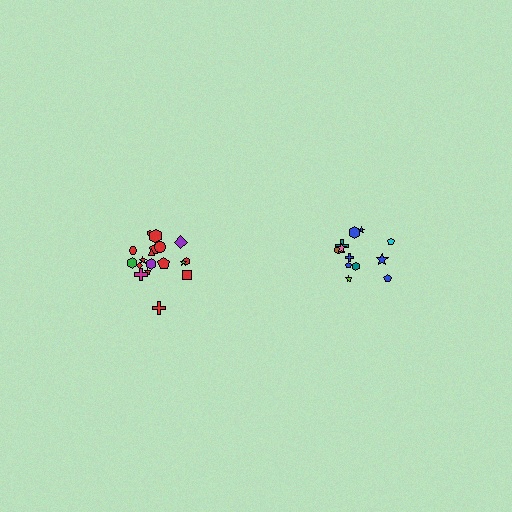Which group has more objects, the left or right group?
The left group.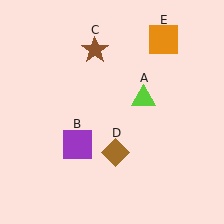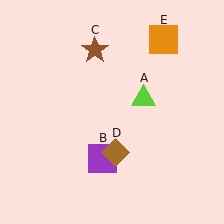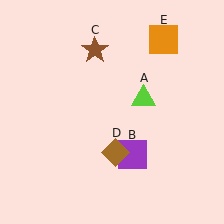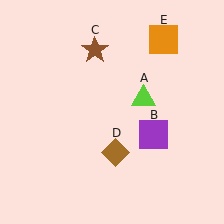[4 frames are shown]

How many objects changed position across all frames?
1 object changed position: purple square (object B).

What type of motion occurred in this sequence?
The purple square (object B) rotated counterclockwise around the center of the scene.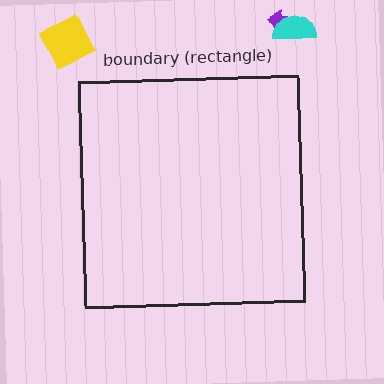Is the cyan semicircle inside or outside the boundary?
Outside.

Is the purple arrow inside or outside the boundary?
Outside.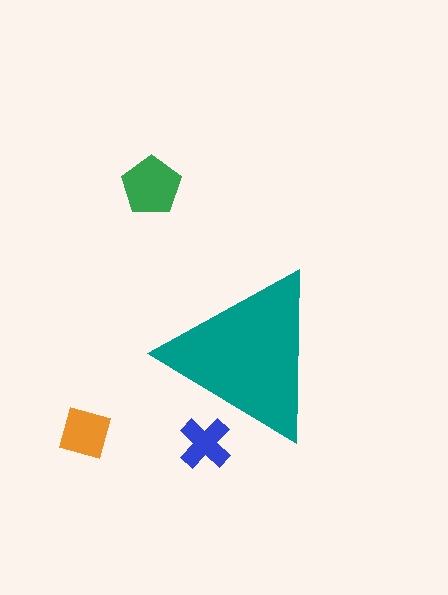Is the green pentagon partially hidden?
No, the green pentagon is fully visible.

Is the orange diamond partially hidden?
No, the orange diamond is fully visible.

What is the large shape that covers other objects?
A teal triangle.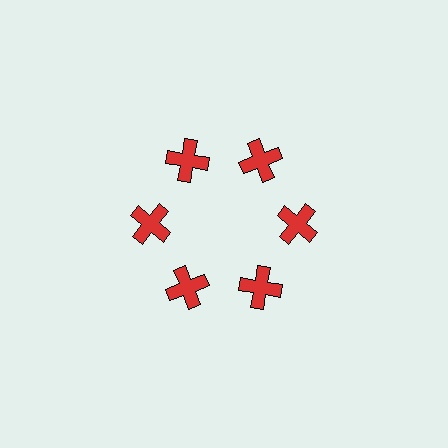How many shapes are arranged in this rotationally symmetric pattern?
There are 6 shapes, arranged in 6 groups of 1.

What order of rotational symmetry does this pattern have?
This pattern has 6-fold rotational symmetry.